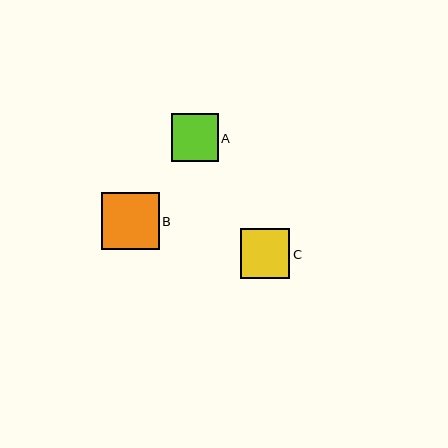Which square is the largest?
Square B is the largest with a size of approximately 57 pixels.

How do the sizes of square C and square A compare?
Square C and square A are approximately the same size.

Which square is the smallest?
Square A is the smallest with a size of approximately 47 pixels.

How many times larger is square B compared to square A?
Square B is approximately 1.2 times the size of square A.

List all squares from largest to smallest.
From largest to smallest: B, C, A.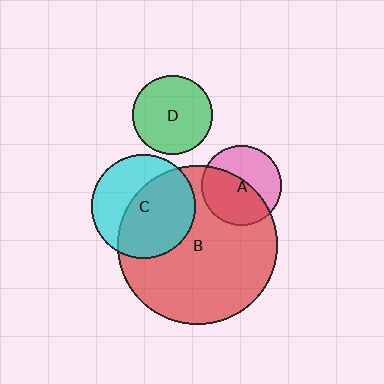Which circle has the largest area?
Circle B (red).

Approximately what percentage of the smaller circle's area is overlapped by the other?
Approximately 60%.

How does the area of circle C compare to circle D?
Approximately 1.7 times.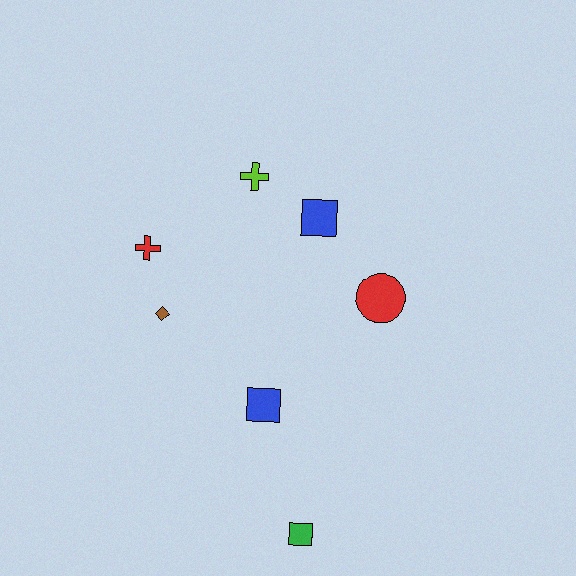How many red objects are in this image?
There are 2 red objects.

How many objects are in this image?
There are 7 objects.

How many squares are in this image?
There are 3 squares.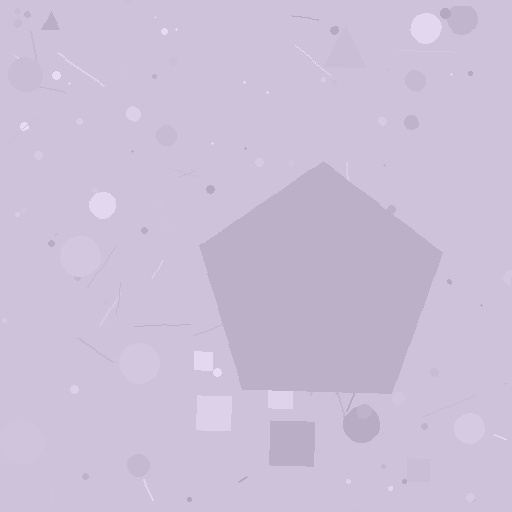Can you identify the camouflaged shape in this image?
The camouflaged shape is a pentagon.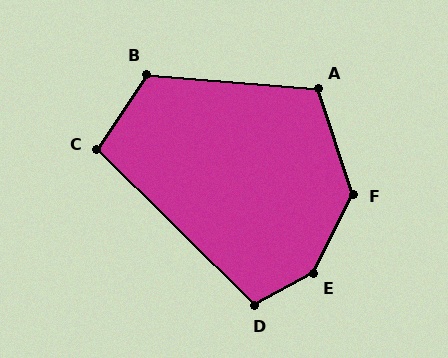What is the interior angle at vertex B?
Approximately 118 degrees (obtuse).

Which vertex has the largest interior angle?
E, at approximately 145 degrees.